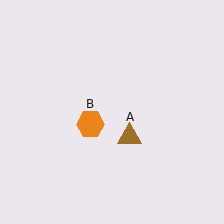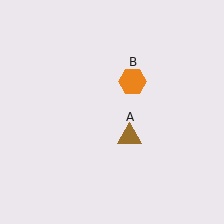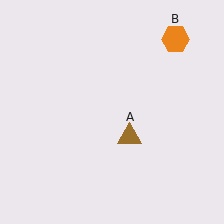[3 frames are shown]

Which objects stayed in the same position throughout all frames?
Brown triangle (object A) remained stationary.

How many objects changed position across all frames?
1 object changed position: orange hexagon (object B).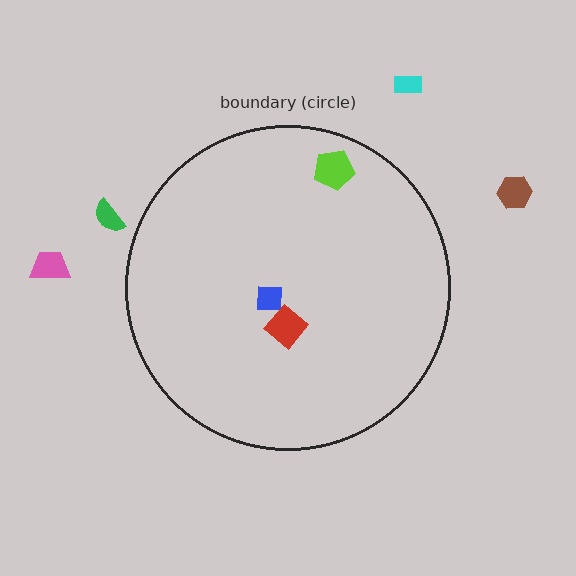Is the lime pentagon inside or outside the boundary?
Inside.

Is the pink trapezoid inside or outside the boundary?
Outside.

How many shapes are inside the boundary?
3 inside, 4 outside.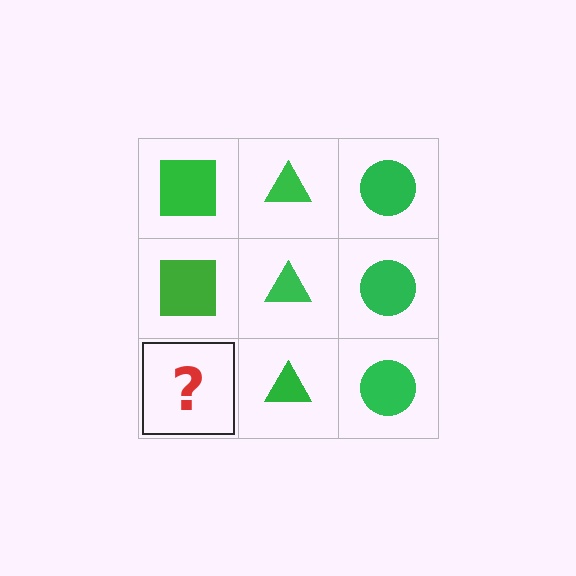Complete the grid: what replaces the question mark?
The question mark should be replaced with a green square.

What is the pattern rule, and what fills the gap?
The rule is that each column has a consistent shape. The gap should be filled with a green square.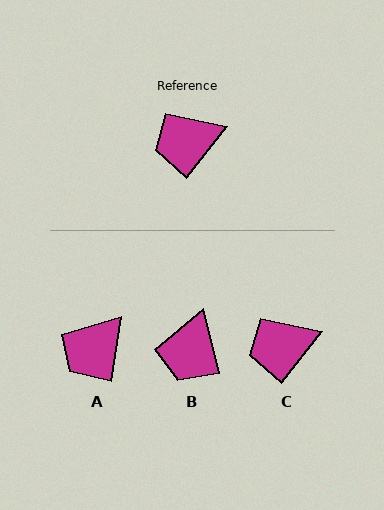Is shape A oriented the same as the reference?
No, it is off by about 28 degrees.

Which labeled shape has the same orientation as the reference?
C.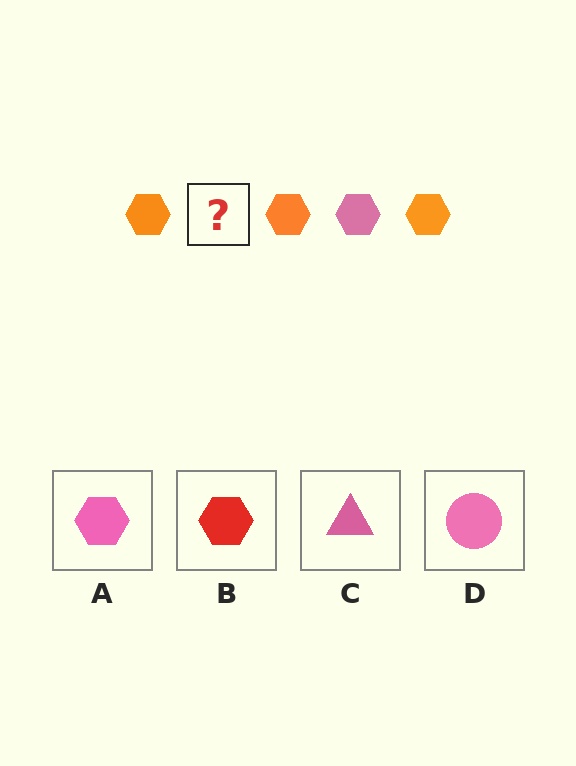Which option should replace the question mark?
Option A.